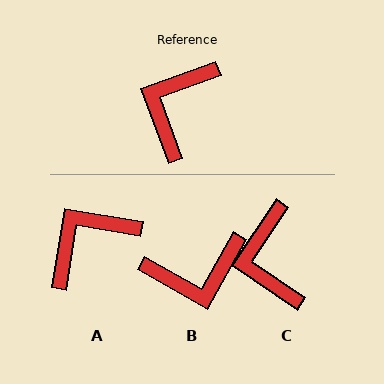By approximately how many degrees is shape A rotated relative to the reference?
Approximately 29 degrees clockwise.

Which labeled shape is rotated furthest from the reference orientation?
B, about 131 degrees away.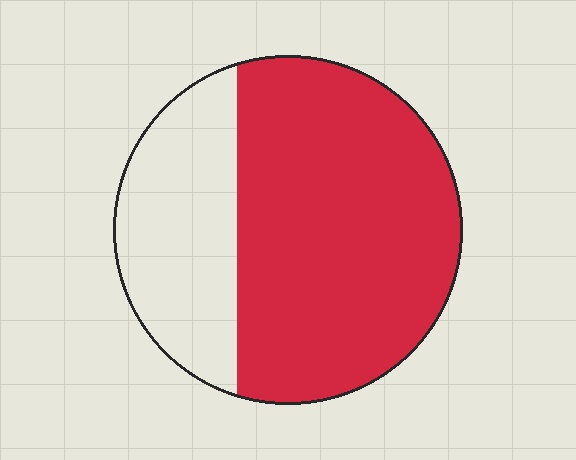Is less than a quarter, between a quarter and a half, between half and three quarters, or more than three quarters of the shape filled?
Between half and three quarters.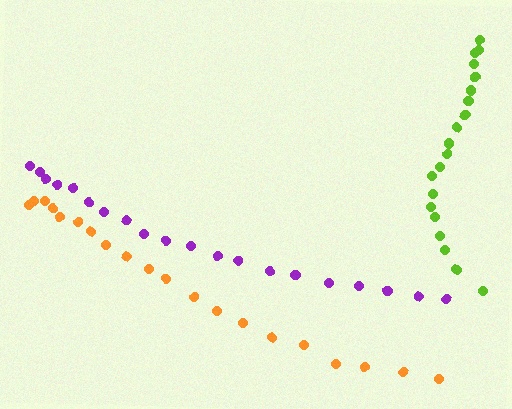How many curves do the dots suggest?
There are 3 distinct paths.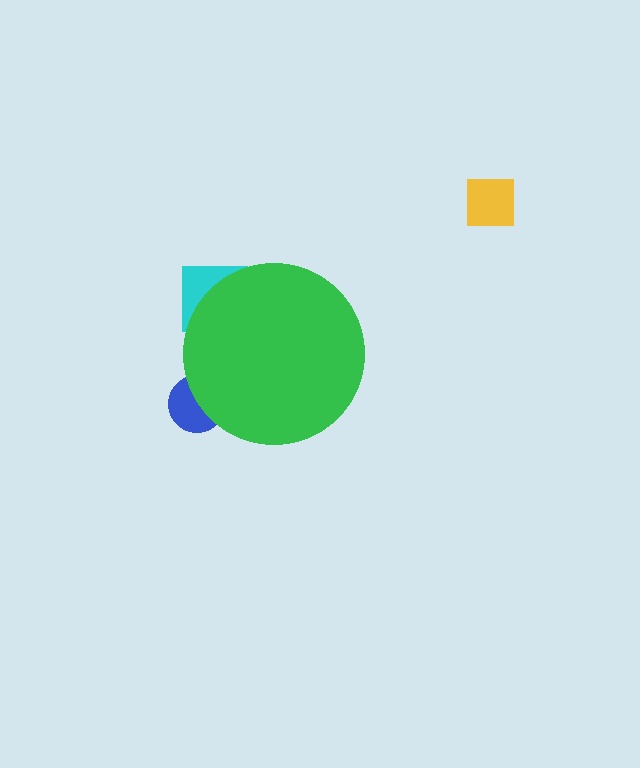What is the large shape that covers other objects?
A green circle.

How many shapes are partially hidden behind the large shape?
2 shapes are partially hidden.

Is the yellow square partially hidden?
No, the yellow square is fully visible.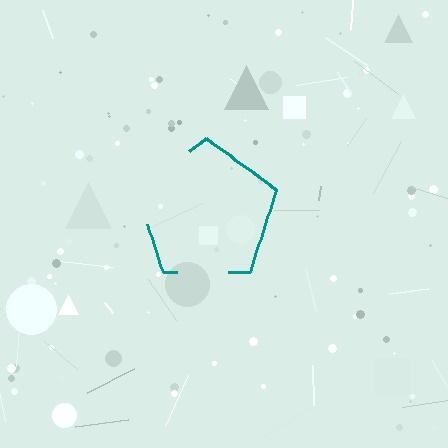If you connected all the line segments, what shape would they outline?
They would outline a pentagon.